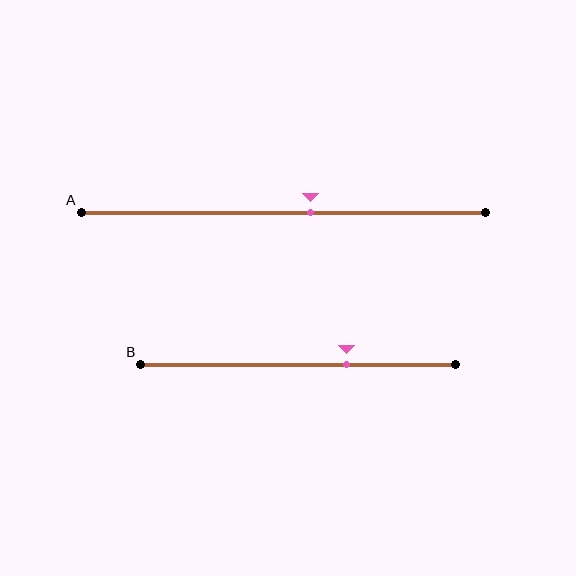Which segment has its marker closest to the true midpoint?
Segment A has its marker closest to the true midpoint.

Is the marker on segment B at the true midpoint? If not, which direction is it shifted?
No, the marker on segment B is shifted to the right by about 15% of the segment length.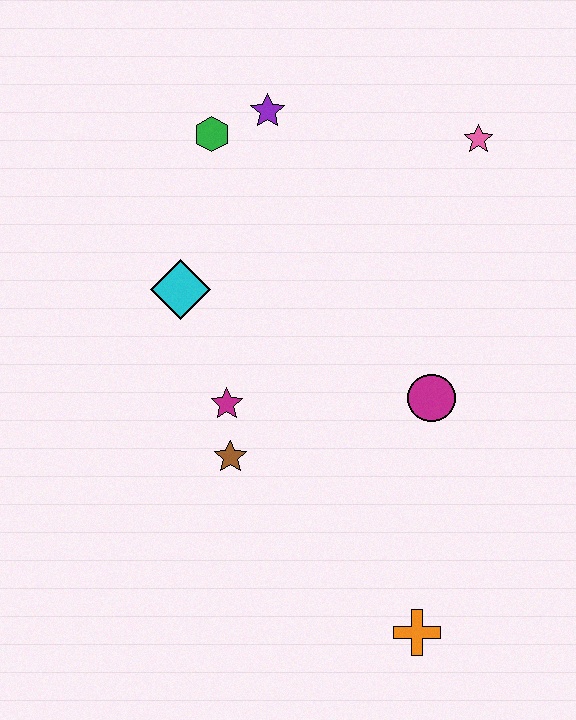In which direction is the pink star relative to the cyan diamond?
The pink star is to the right of the cyan diamond.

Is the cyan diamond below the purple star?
Yes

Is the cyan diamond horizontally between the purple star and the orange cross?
No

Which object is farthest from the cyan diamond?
The orange cross is farthest from the cyan diamond.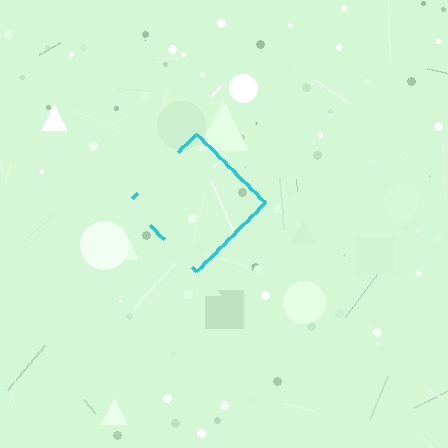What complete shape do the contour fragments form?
The contour fragments form a diamond.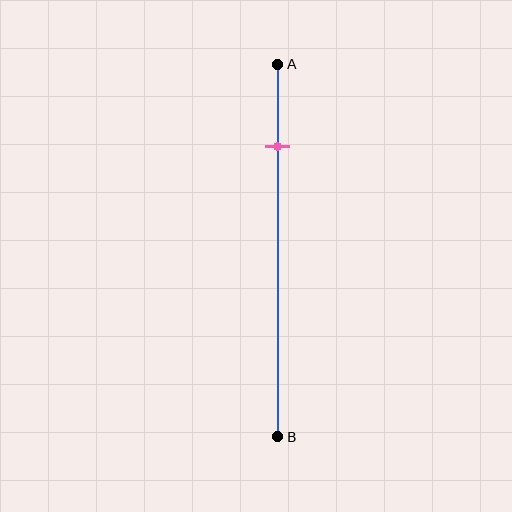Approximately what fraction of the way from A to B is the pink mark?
The pink mark is approximately 20% of the way from A to B.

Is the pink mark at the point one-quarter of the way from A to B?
No, the mark is at about 20% from A, not at the 25% one-quarter point.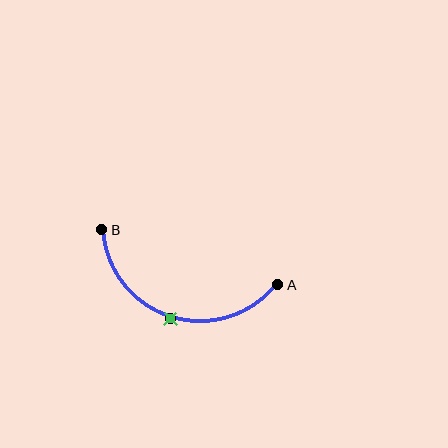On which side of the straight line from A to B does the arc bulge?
The arc bulges below the straight line connecting A and B.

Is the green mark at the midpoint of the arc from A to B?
Yes. The green mark lies on the arc at equal arc-length from both A and B — it is the arc midpoint.